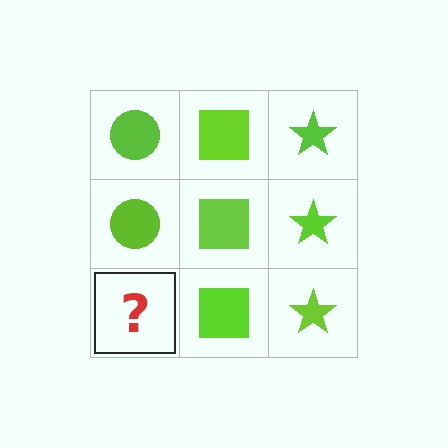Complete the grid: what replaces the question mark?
The question mark should be replaced with a lime circle.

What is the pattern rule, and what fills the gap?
The rule is that each column has a consistent shape. The gap should be filled with a lime circle.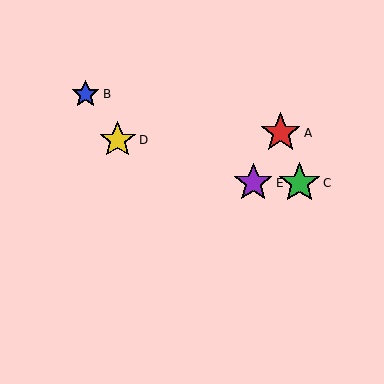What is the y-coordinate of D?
Object D is at y≈140.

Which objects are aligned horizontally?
Objects C, E are aligned horizontally.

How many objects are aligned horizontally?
2 objects (C, E) are aligned horizontally.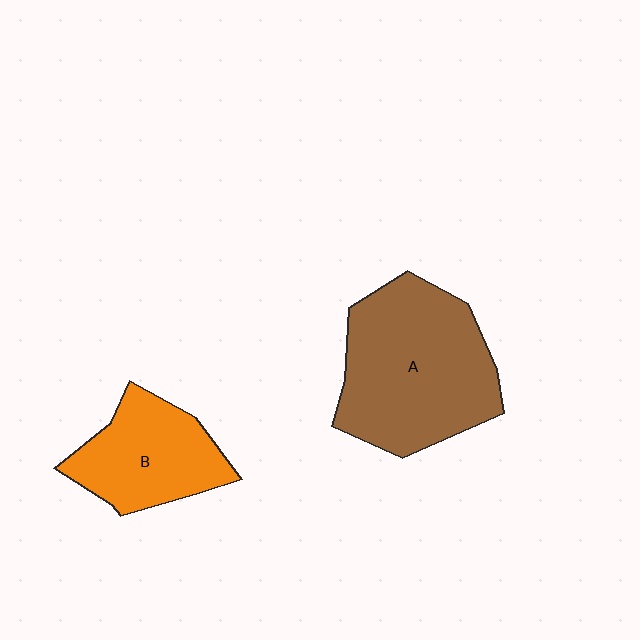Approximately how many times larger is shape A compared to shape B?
Approximately 1.7 times.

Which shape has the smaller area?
Shape B (orange).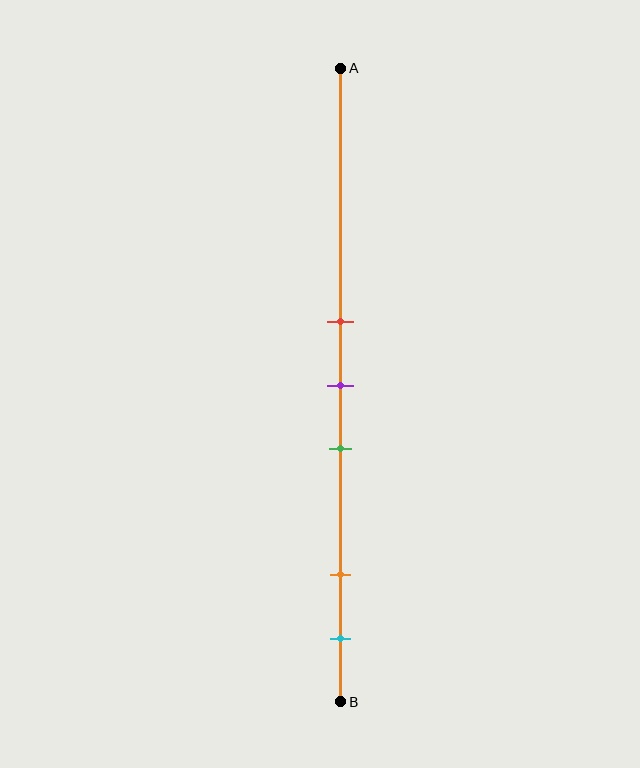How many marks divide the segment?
There are 5 marks dividing the segment.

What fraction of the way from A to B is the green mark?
The green mark is approximately 60% (0.6) of the way from A to B.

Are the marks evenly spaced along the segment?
No, the marks are not evenly spaced.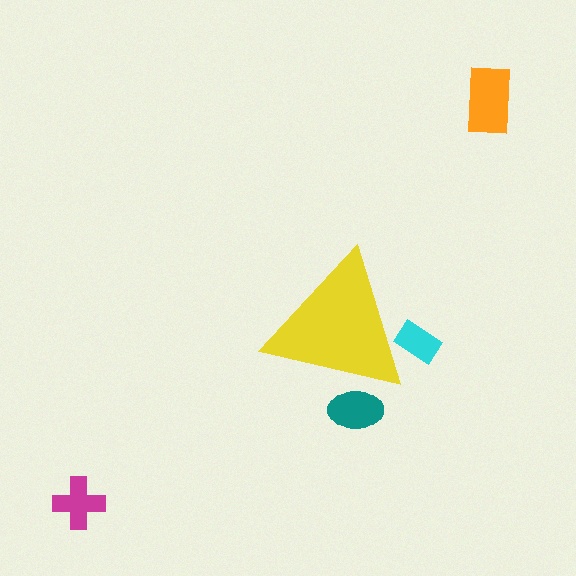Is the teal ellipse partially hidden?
Yes, the teal ellipse is partially hidden behind the yellow triangle.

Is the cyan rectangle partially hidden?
Yes, the cyan rectangle is partially hidden behind the yellow triangle.